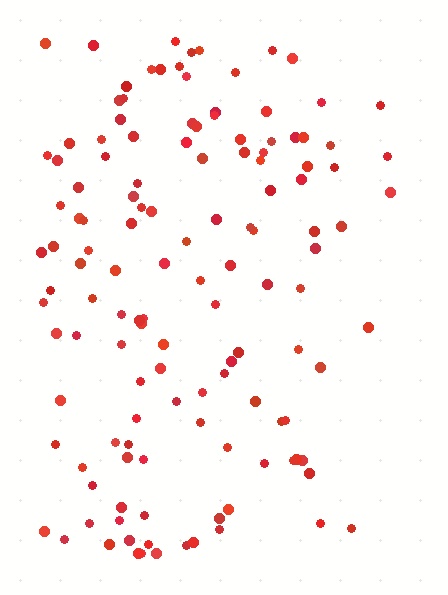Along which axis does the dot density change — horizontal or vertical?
Horizontal.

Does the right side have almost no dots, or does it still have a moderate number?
Still a moderate number, just noticeably fewer than the left.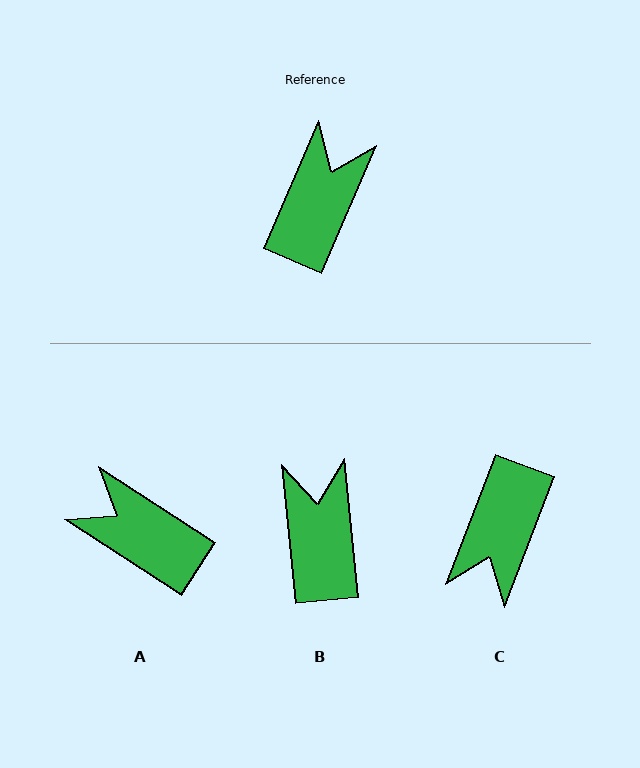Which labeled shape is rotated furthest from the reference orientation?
C, about 178 degrees away.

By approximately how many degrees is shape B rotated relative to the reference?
Approximately 29 degrees counter-clockwise.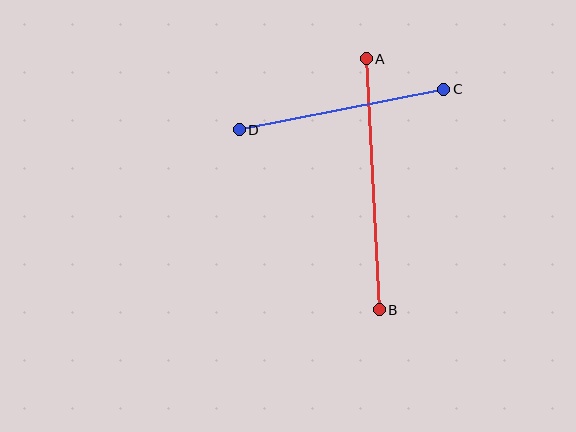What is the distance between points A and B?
The distance is approximately 251 pixels.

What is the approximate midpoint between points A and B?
The midpoint is at approximately (373, 184) pixels.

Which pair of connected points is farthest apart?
Points A and B are farthest apart.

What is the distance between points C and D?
The distance is approximately 208 pixels.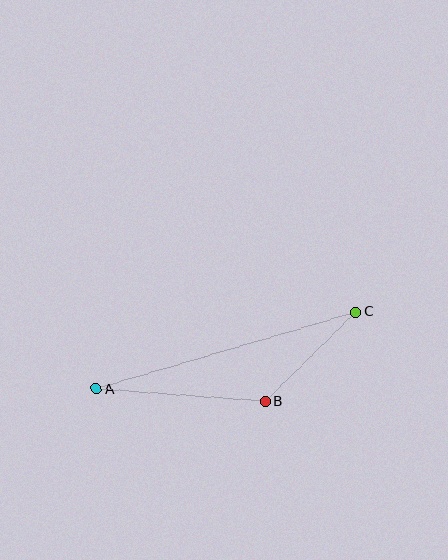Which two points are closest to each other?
Points B and C are closest to each other.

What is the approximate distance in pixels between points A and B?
The distance between A and B is approximately 170 pixels.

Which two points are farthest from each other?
Points A and C are farthest from each other.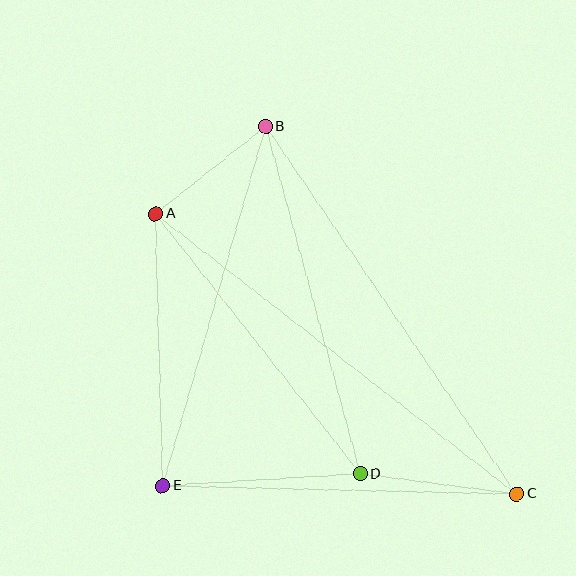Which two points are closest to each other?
Points A and B are closest to each other.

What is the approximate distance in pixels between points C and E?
The distance between C and E is approximately 354 pixels.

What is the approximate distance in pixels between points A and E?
The distance between A and E is approximately 272 pixels.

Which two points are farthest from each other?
Points A and C are farthest from each other.